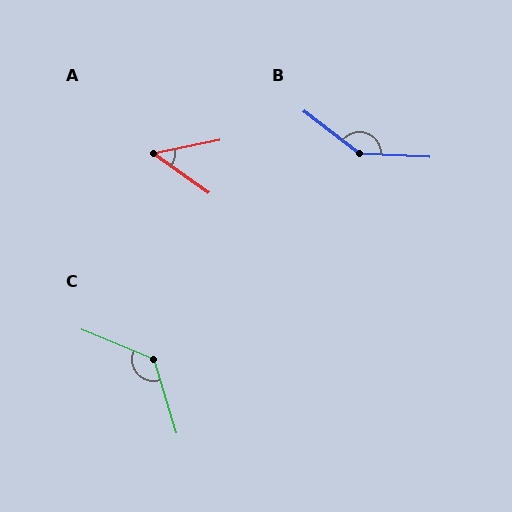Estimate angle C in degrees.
Approximately 130 degrees.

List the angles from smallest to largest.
A (48°), C (130°), B (145°).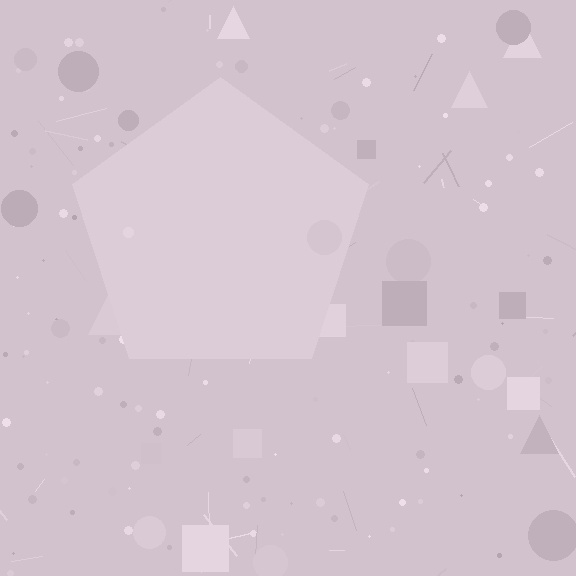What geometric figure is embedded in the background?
A pentagon is embedded in the background.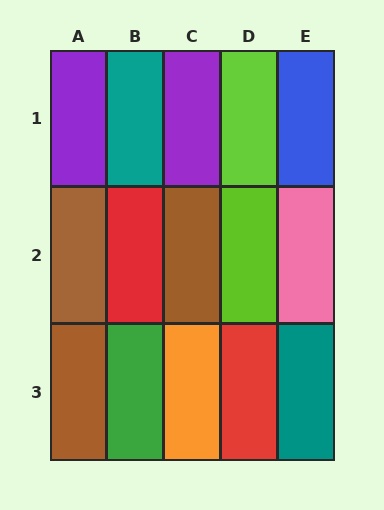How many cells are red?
2 cells are red.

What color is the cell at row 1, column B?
Teal.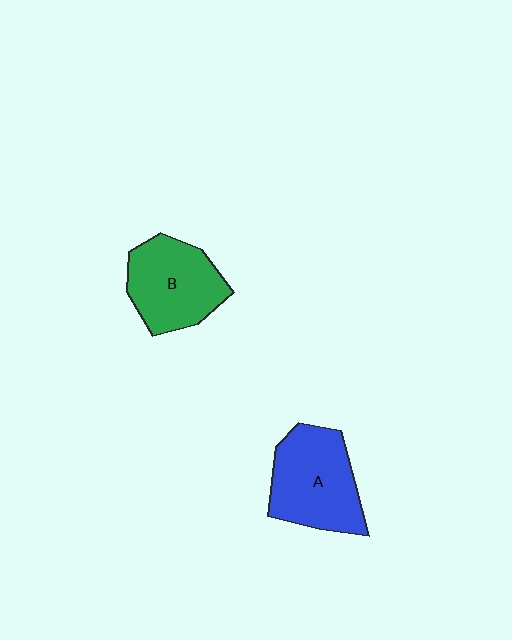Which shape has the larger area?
Shape A (blue).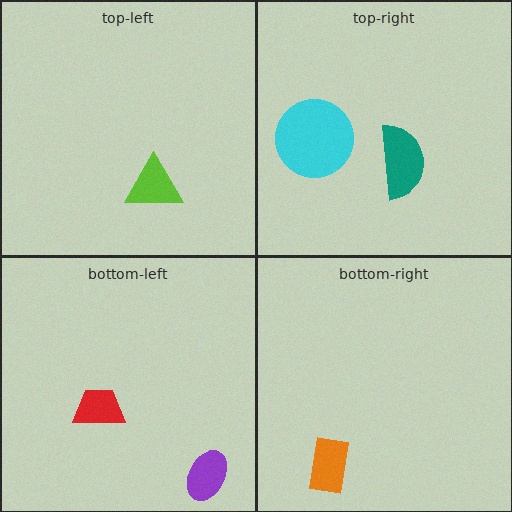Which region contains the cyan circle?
The top-right region.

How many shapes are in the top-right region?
2.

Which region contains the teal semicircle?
The top-right region.